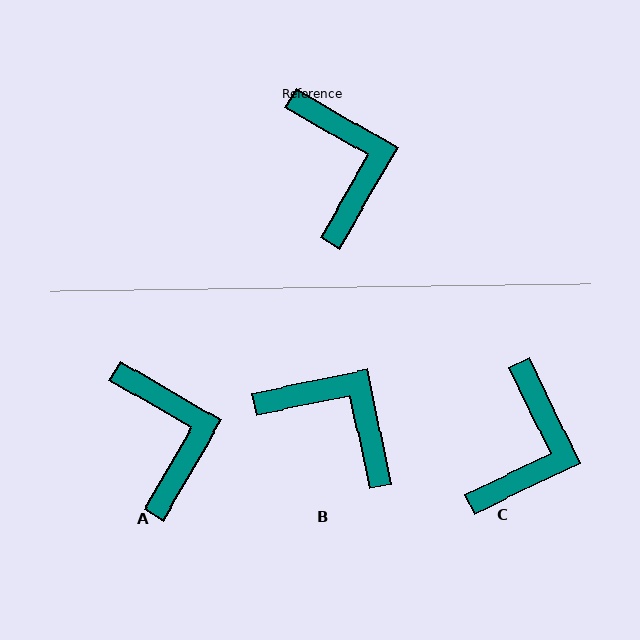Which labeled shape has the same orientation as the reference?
A.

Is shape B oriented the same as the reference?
No, it is off by about 42 degrees.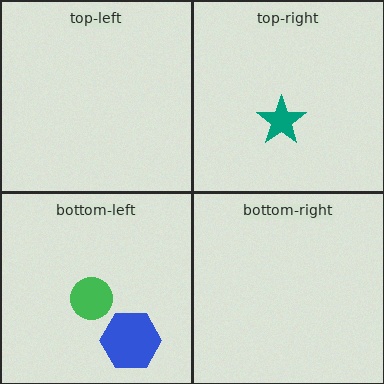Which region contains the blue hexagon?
The bottom-left region.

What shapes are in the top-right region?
The teal star.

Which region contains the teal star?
The top-right region.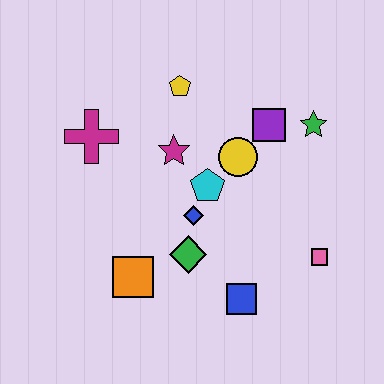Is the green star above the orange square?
Yes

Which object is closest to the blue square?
The green diamond is closest to the blue square.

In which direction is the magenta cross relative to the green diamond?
The magenta cross is above the green diamond.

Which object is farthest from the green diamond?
The green star is farthest from the green diamond.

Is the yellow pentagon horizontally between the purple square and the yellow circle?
No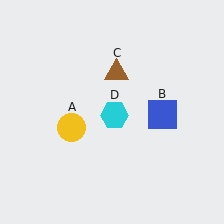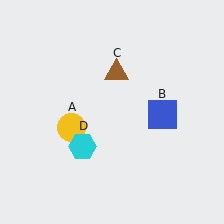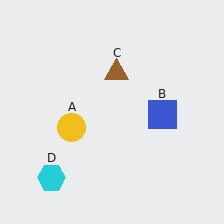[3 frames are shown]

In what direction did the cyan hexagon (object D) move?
The cyan hexagon (object D) moved down and to the left.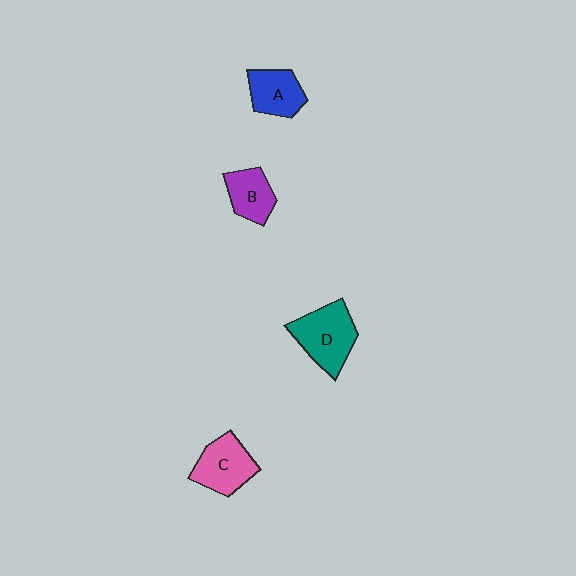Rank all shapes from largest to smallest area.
From largest to smallest: D (teal), C (pink), A (blue), B (purple).